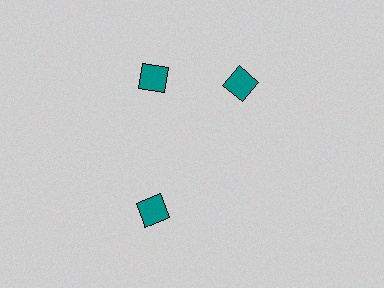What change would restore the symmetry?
The symmetry would be restored by rotating it back into even spacing with its neighbors so that all 3 diamonds sit at equal angles and equal distance from the center.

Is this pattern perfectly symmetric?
No. The 3 teal diamonds are arranged in a ring, but one element near the 3 o'clock position is rotated out of alignment along the ring, breaking the 3-fold rotational symmetry.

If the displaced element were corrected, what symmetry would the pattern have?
It would have 3-fold rotational symmetry — the pattern would map onto itself every 120 degrees.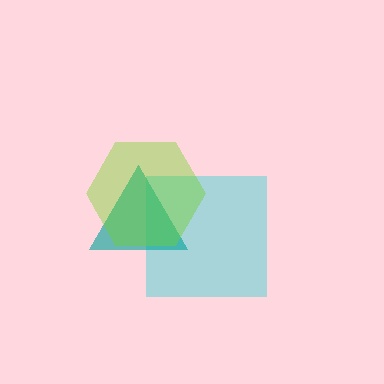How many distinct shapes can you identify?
There are 3 distinct shapes: a cyan square, a teal triangle, a lime hexagon.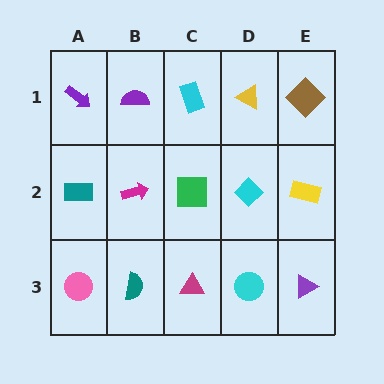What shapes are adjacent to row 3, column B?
A magenta arrow (row 2, column B), a pink circle (row 3, column A), a magenta triangle (row 3, column C).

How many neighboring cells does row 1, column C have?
3.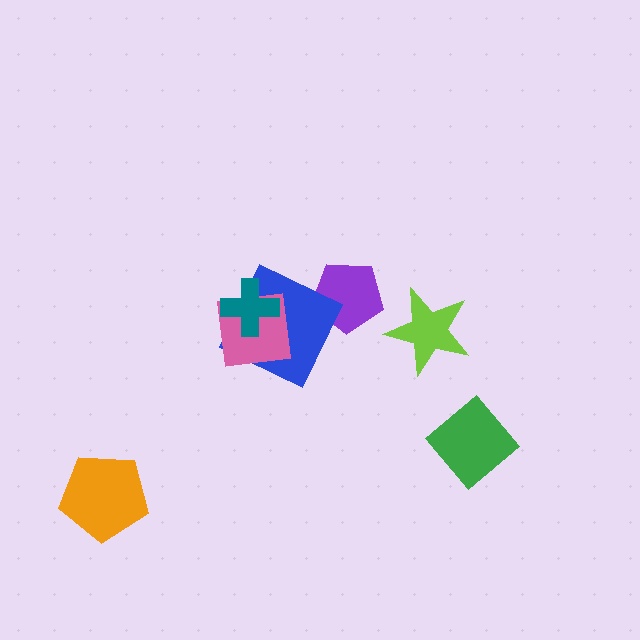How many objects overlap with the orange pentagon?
0 objects overlap with the orange pentagon.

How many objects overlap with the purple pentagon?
1 object overlaps with the purple pentagon.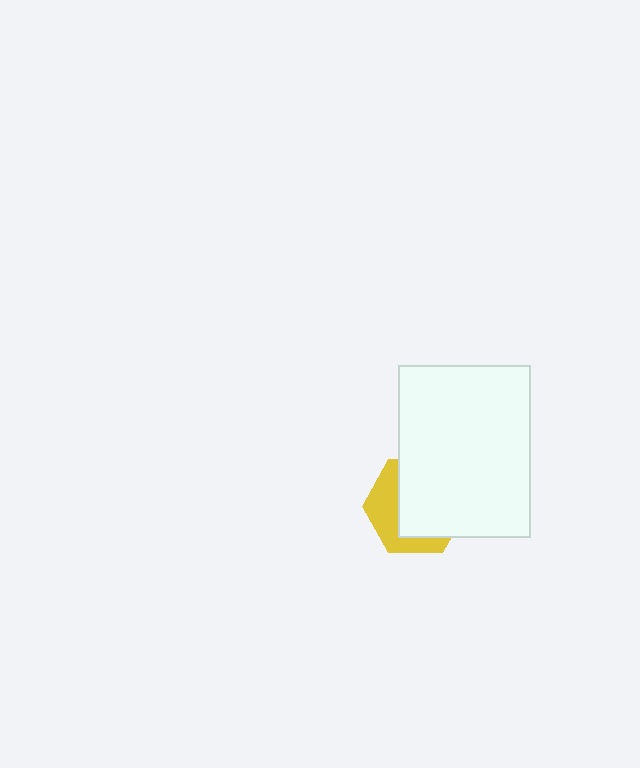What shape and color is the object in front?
The object in front is a white rectangle.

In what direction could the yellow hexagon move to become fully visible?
The yellow hexagon could move toward the lower-left. That would shift it out from behind the white rectangle entirely.